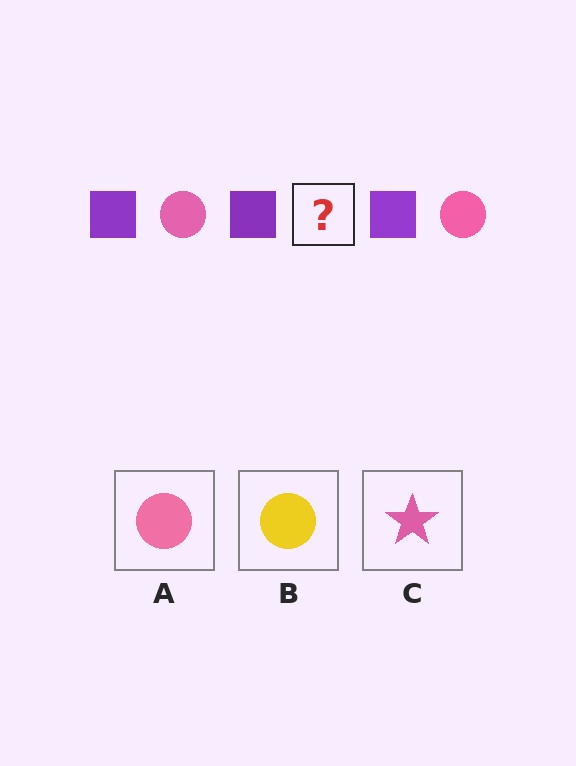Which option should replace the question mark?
Option A.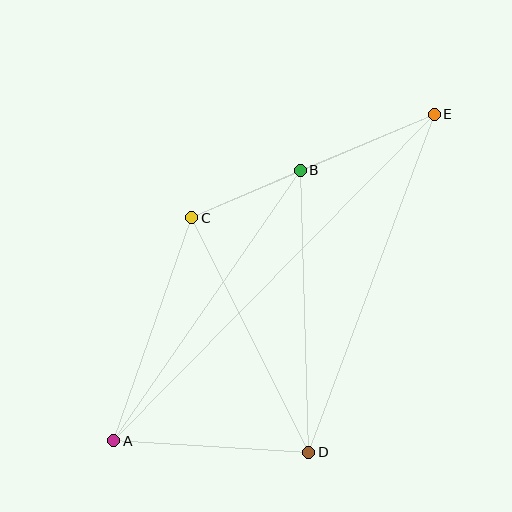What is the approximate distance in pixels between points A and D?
The distance between A and D is approximately 195 pixels.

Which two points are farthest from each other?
Points A and E are farthest from each other.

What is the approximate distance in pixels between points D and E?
The distance between D and E is approximately 361 pixels.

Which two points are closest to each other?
Points B and C are closest to each other.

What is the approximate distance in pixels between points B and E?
The distance between B and E is approximately 145 pixels.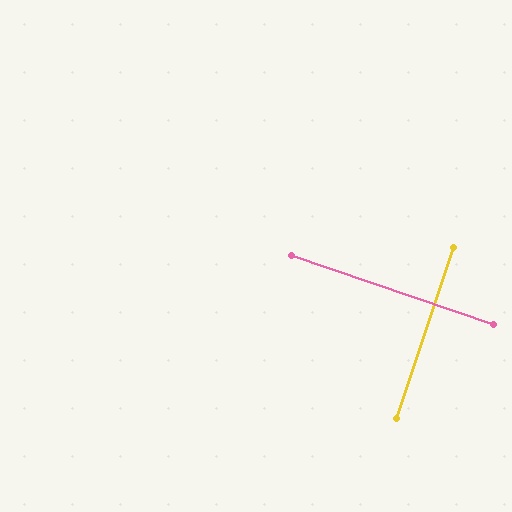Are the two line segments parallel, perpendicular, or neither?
Perpendicular — they meet at approximately 90°.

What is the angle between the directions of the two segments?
Approximately 90 degrees.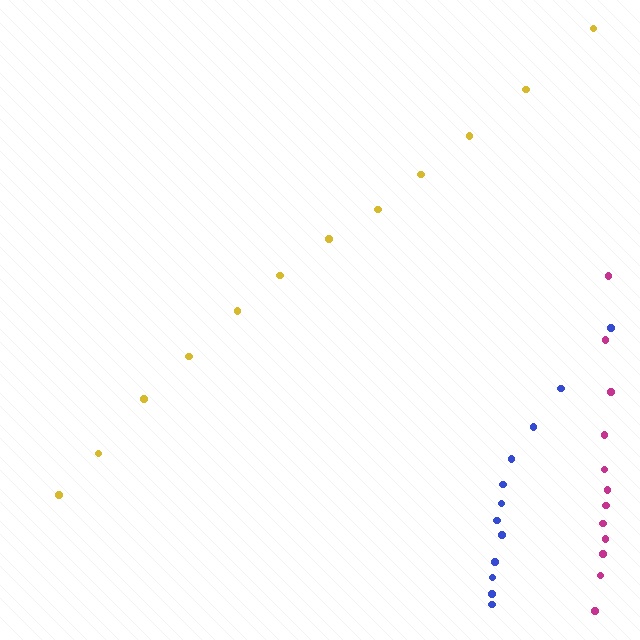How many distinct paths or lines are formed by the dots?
There are 3 distinct paths.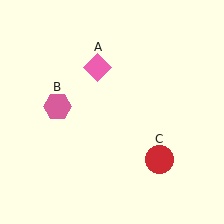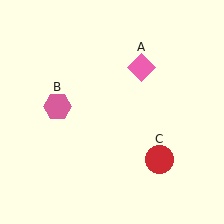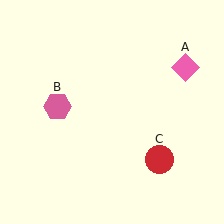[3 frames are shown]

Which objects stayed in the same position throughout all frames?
Pink hexagon (object B) and red circle (object C) remained stationary.